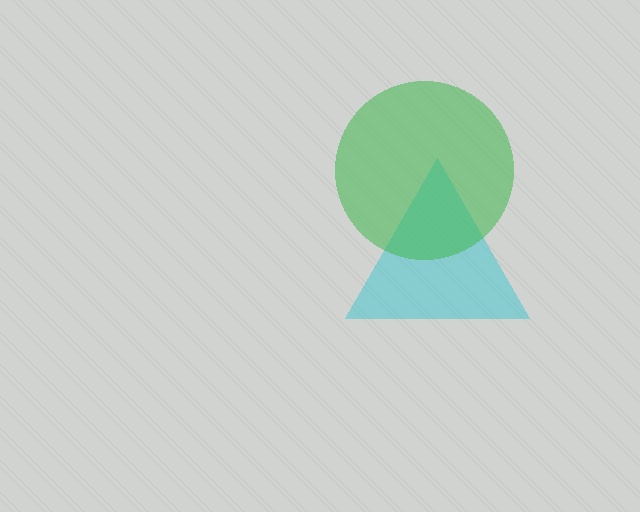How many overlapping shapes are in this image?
There are 2 overlapping shapes in the image.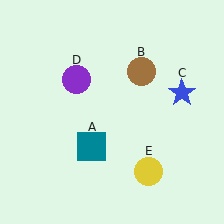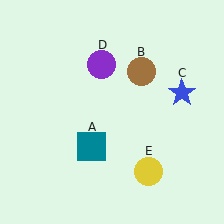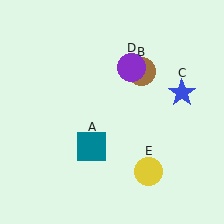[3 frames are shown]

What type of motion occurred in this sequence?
The purple circle (object D) rotated clockwise around the center of the scene.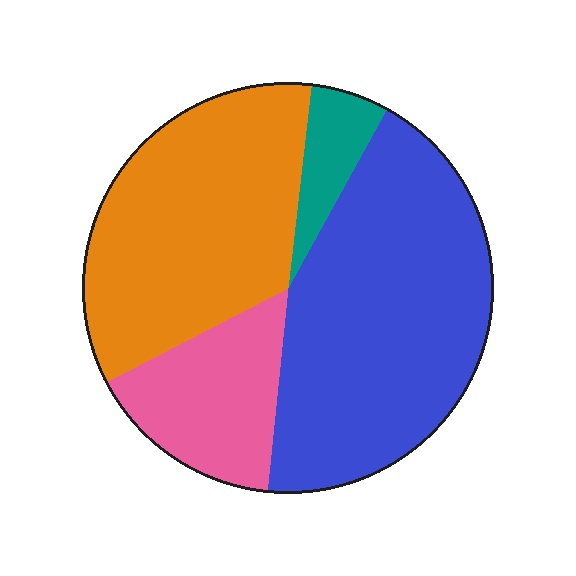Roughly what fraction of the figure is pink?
Pink takes up about one sixth (1/6) of the figure.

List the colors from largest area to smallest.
From largest to smallest: blue, orange, pink, teal.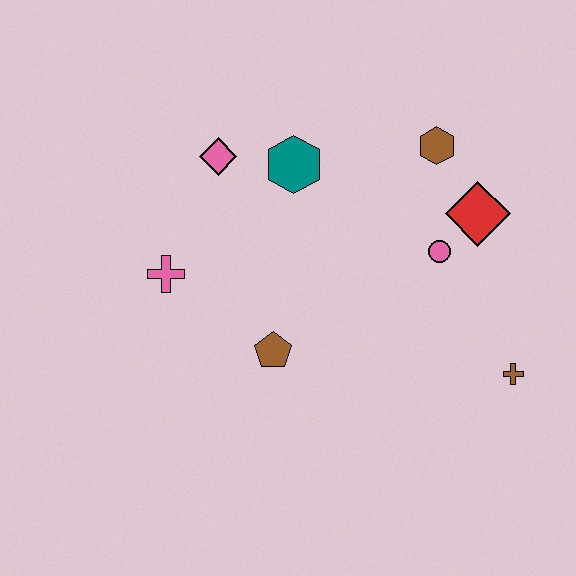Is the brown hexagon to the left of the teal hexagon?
No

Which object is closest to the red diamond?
The pink circle is closest to the red diamond.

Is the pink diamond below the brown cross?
No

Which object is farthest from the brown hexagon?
The pink cross is farthest from the brown hexagon.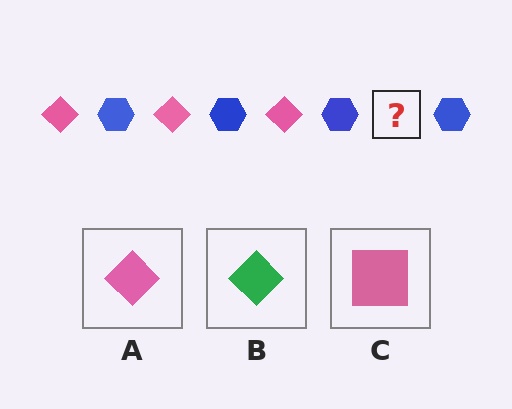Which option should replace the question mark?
Option A.